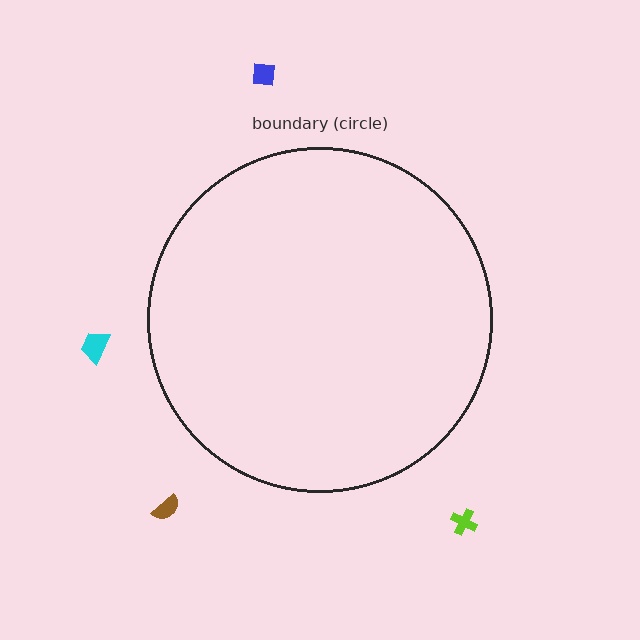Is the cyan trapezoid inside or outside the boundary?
Outside.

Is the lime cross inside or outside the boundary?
Outside.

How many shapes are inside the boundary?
0 inside, 4 outside.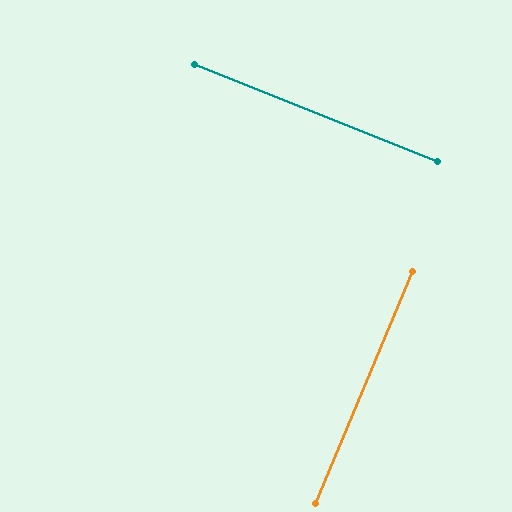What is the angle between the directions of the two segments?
Approximately 89 degrees.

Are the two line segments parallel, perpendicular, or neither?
Perpendicular — they meet at approximately 89°.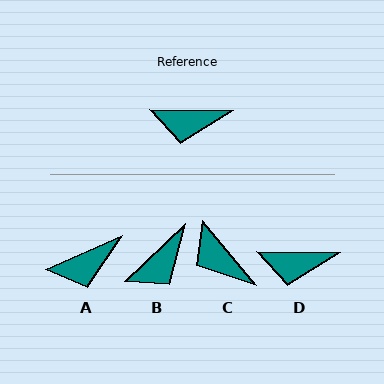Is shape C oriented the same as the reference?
No, it is off by about 50 degrees.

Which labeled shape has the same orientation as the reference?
D.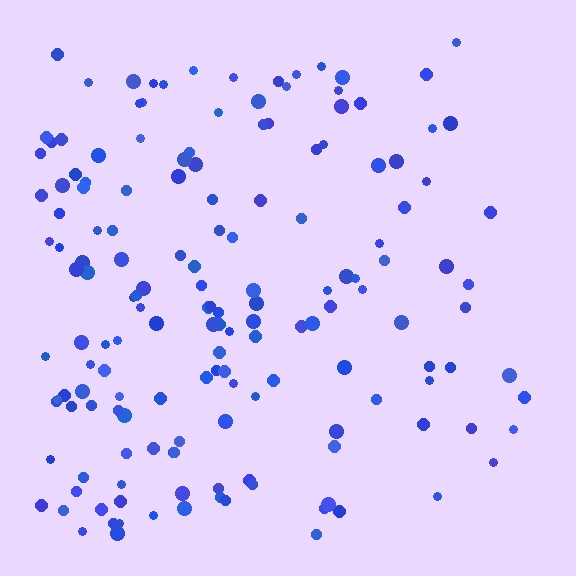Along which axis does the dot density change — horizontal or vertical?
Horizontal.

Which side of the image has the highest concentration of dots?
The left.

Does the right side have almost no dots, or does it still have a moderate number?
Still a moderate number, just noticeably fewer than the left.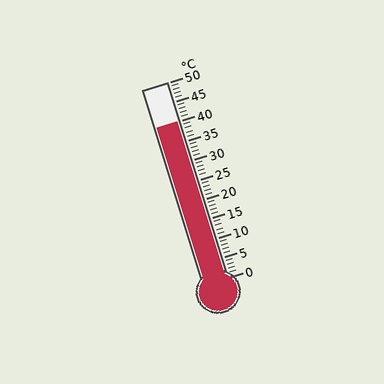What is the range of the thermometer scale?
The thermometer scale ranges from 0°C to 50°C.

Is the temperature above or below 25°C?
The temperature is above 25°C.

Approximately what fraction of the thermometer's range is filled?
The thermometer is filled to approximately 80% of its range.